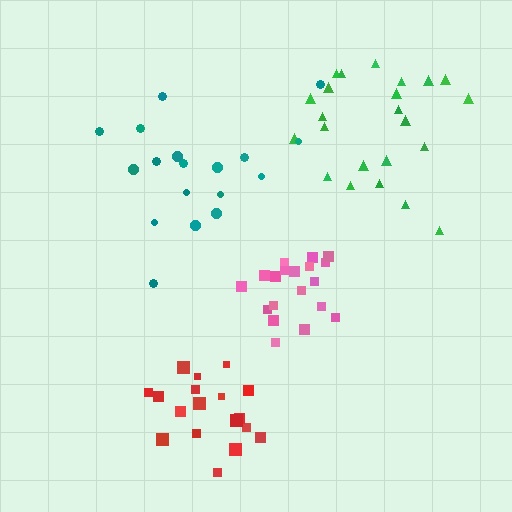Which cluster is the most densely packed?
Pink.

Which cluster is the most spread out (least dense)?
Teal.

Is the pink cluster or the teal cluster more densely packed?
Pink.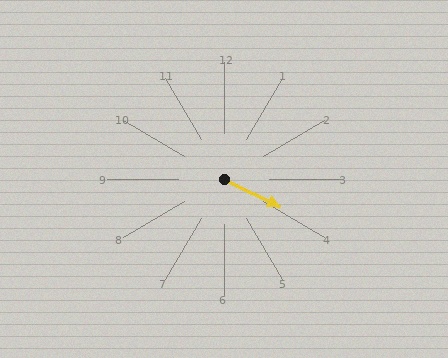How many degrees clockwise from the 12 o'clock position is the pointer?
Approximately 116 degrees.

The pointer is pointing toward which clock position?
Roughly 4 o'clock.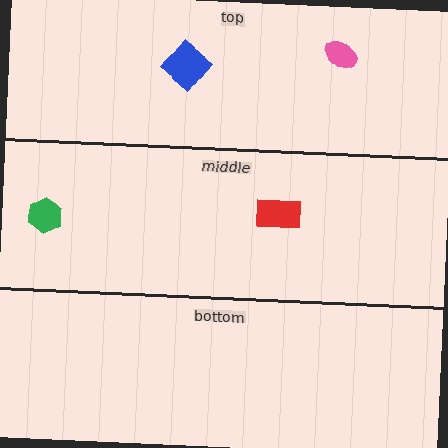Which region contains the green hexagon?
The middle region.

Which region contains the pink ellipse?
The top region.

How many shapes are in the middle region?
2.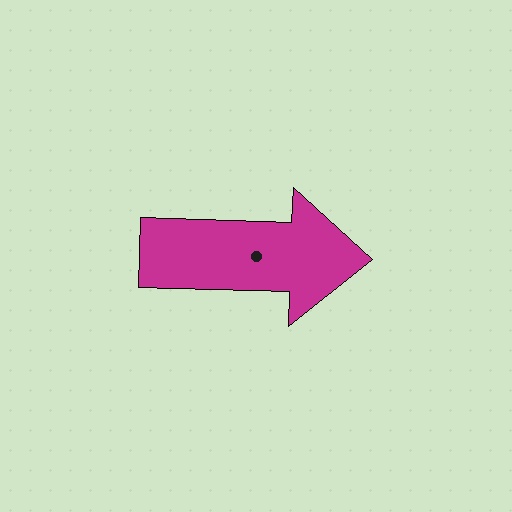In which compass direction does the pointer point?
East.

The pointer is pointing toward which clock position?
Roughly 3 o'clock.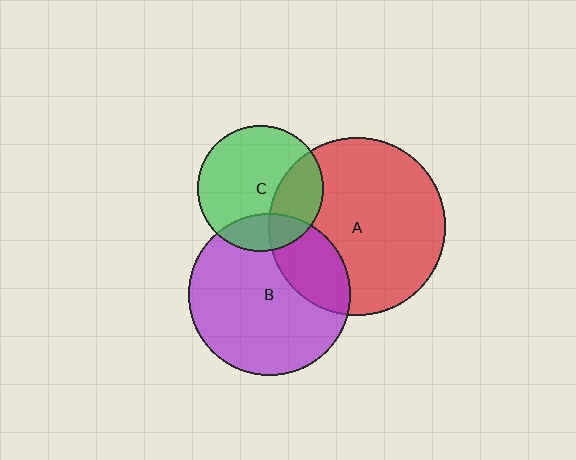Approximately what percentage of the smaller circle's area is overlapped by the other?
Approximately 25%.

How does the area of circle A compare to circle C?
Approximately 2.0 times.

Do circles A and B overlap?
Yes.